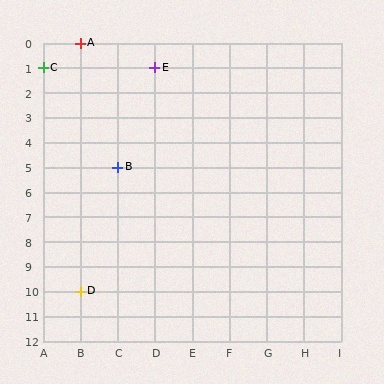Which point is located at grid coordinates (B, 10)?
Point D is at (B, 10).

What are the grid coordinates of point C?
Point C is at grid coordinates (A, 1).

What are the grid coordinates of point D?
Point D is at grid coordinates (B, 10).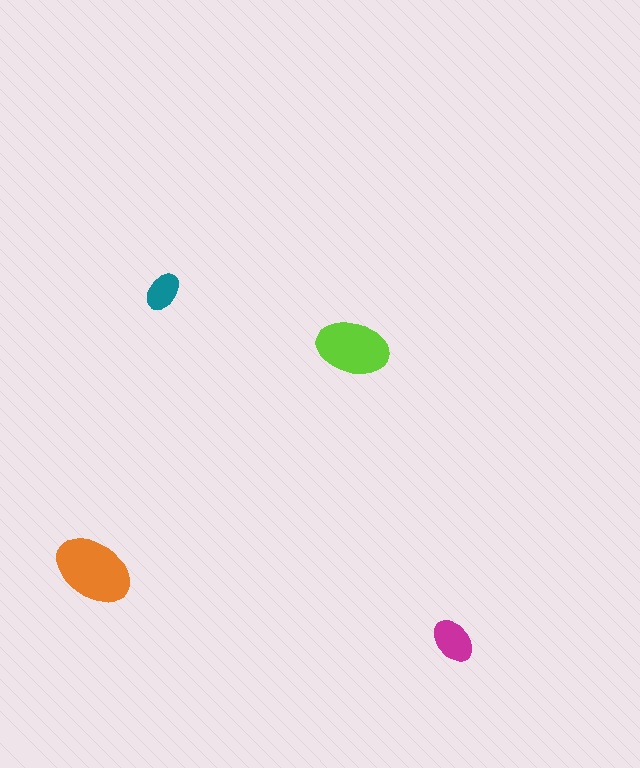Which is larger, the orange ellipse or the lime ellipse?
The orange one.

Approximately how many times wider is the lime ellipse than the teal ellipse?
About 2 times wider.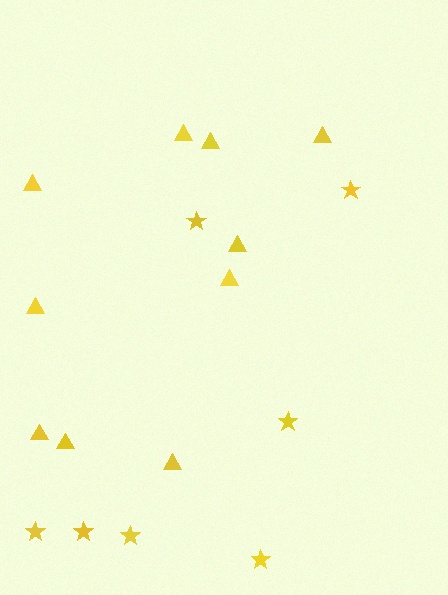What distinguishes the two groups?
There are 2 groups: one group of stars (7) and one group of triangles (10).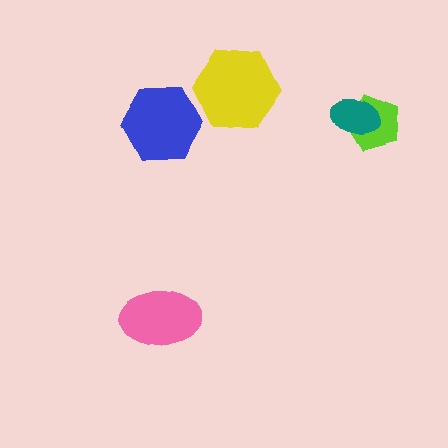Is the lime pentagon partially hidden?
Yes, it is partially covered by another shape.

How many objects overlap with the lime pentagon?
1 object overlaps with the lime pentagon.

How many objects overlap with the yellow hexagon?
0 objects overlap with the yellow hexagon.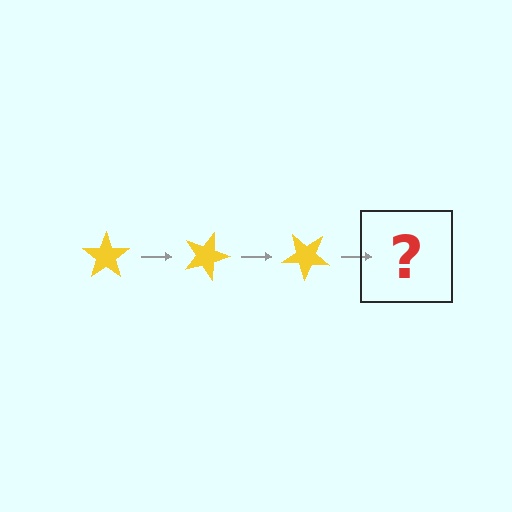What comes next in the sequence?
The next element should be a yellow star rotated 60 degrees.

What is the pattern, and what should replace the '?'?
The pattern is that the star rotates 20 degrees each step. The '?' should be a yellow star rotated 60 degrees.